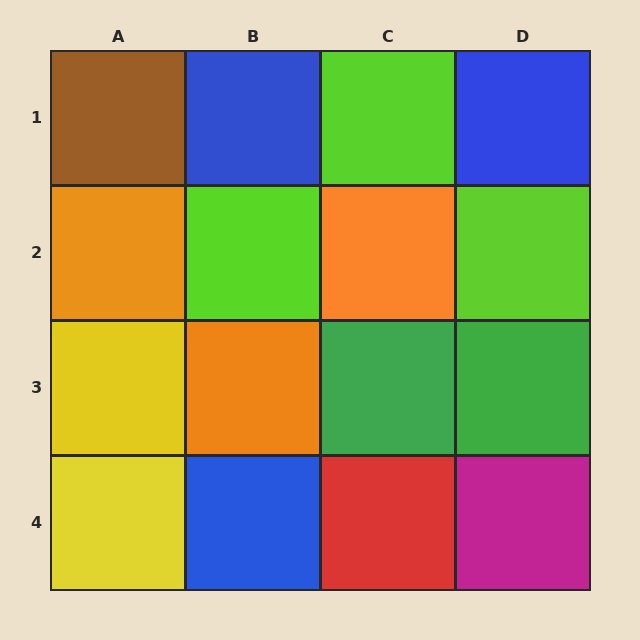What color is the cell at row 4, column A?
Yellow.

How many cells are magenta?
1 cell is magenta.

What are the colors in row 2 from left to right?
Orange, lime, orange, lime.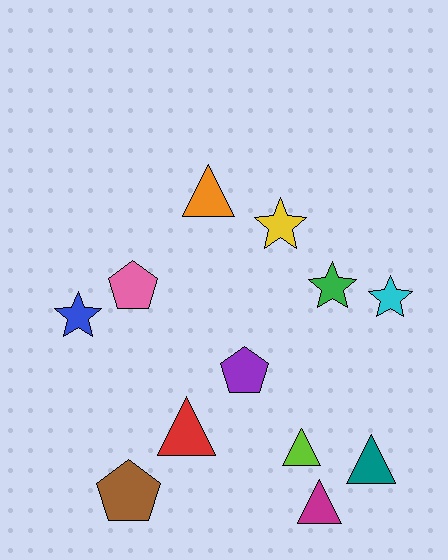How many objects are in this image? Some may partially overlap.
There are 12 objects.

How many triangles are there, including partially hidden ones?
There are 5 triangles.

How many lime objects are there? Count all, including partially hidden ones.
There is 1 lime object.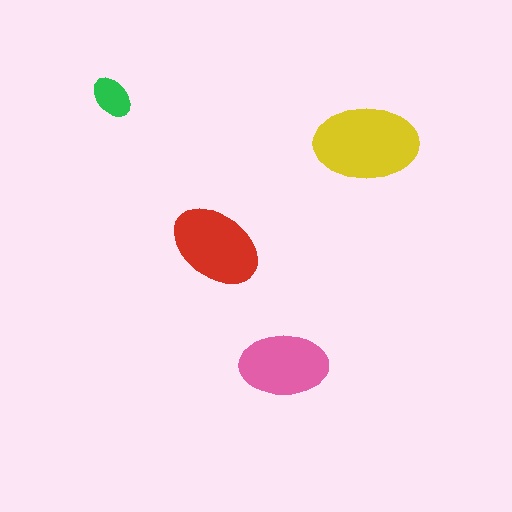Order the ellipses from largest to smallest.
the yellow one, the red one, the pink one, the green one.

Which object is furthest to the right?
The yellow ellipse is rightmost.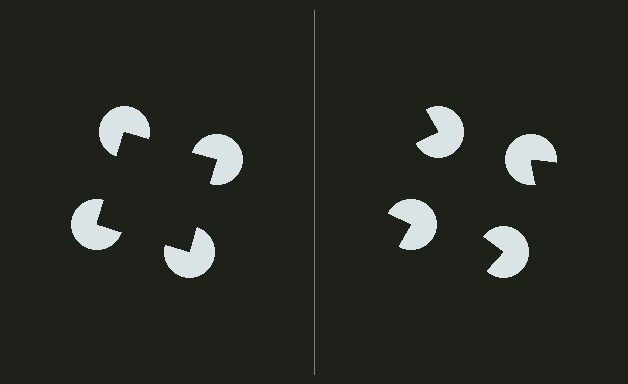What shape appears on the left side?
An illusory square.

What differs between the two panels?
The pac-man discs are positioned identically on both sides; only the wedge orientations differ. On the left they align to a square; on the right they are misaligned.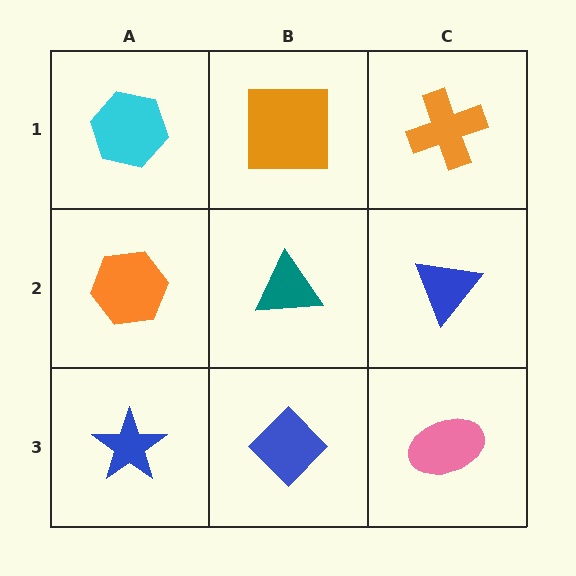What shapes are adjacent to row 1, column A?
An orange hexagon (row 2, column A), an orange square (row 1, column B).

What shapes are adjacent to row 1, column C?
A blue triangle (row 2, column C), an orange square (row 1, column B).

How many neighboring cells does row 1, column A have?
2.